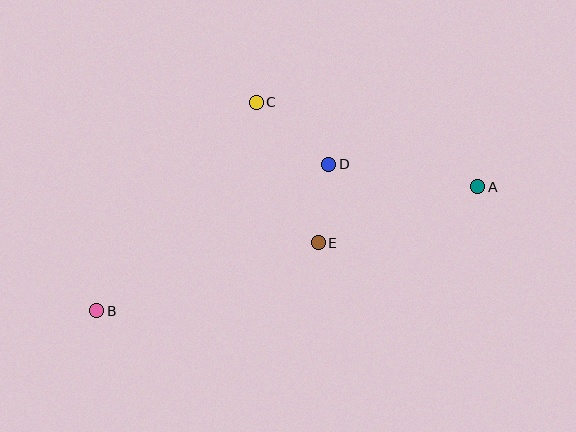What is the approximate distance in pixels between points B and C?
The distance between B and C is approximately 263 pixels.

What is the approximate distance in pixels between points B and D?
The distance between B and D is approximately 274 pixels.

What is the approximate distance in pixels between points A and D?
The distance between A and D is approximately 151 pixels.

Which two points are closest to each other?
Points D and E are closest to each other.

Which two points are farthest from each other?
Points A and B are farthest from each other.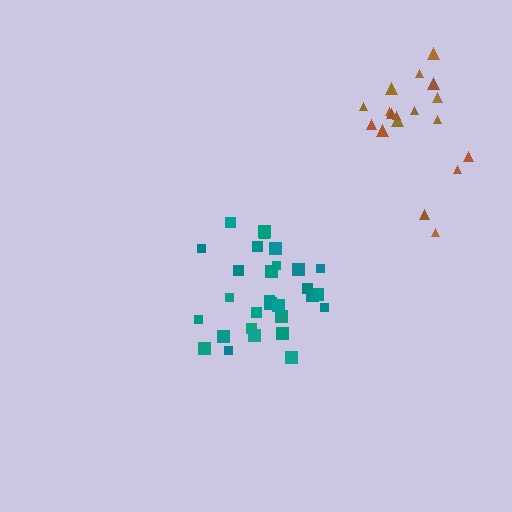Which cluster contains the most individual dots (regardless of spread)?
Teal (29).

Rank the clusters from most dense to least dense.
teal, brown.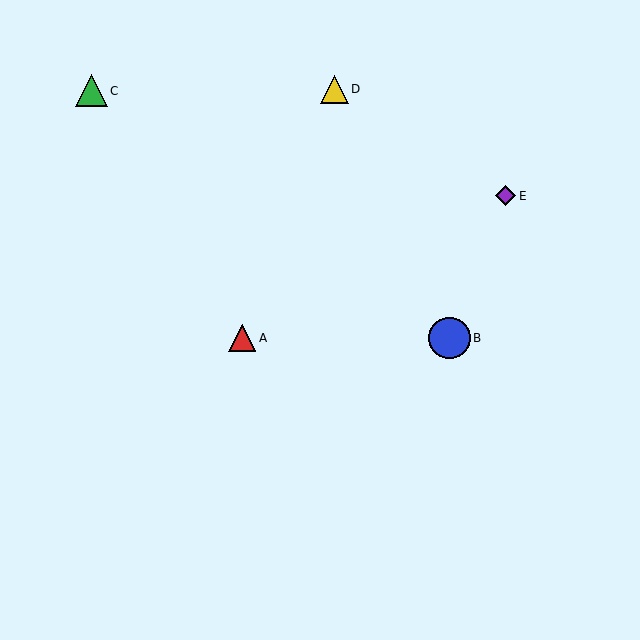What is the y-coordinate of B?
Object B is at y≈338.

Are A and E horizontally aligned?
No, A is at y≈338 and E is at y≈196.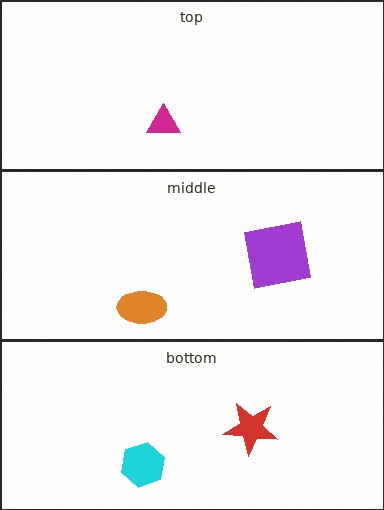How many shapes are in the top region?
1.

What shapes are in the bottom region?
The cyan hexagon, the red star.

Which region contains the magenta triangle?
The top region.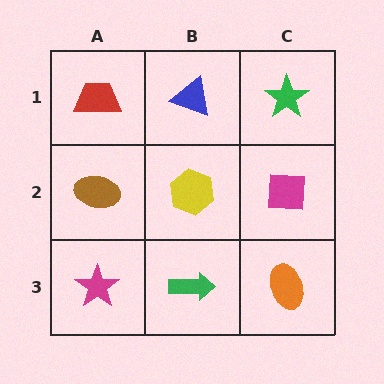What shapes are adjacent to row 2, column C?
A green star (row 1, column C), an orange ellipse (row 3, column C), a yellow hexagon (row 2, column B).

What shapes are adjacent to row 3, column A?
A brown ellipse (row 2, column A), a green arrow (row 3, column B).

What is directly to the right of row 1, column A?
A blue triangle.